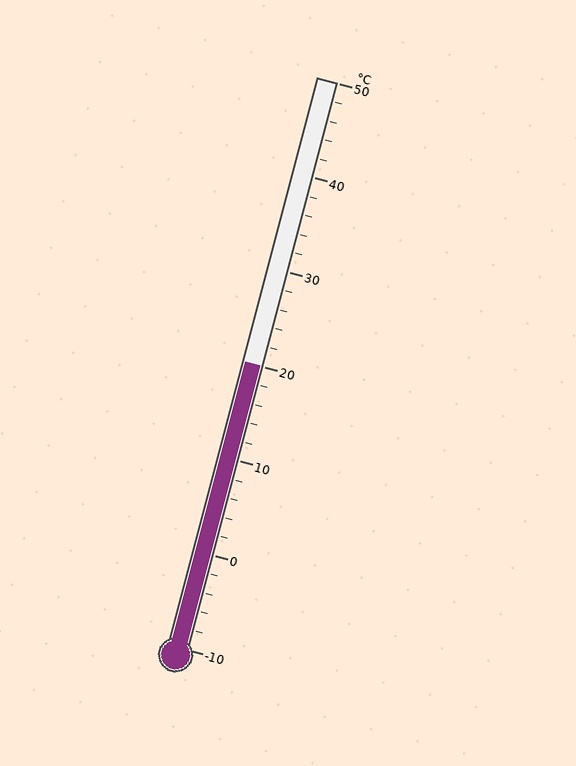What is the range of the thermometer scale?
The thermometer scale ranges from -10°C to 50°C.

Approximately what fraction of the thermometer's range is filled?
The thermometer is filled to approximately 50% of its range.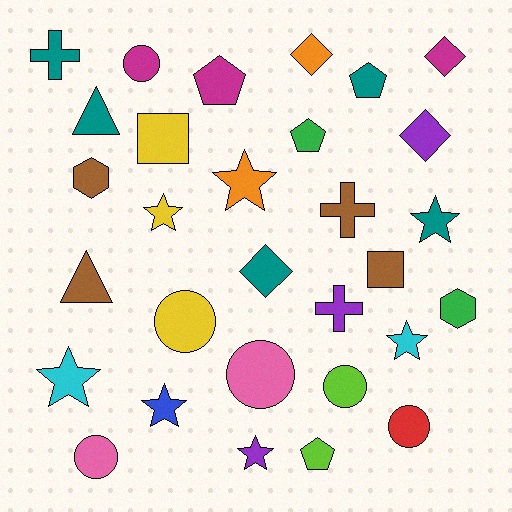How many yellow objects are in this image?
There are 3 yellow objects.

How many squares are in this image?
There are 2 squares.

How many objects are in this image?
There are 30 objects.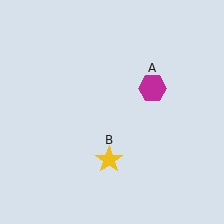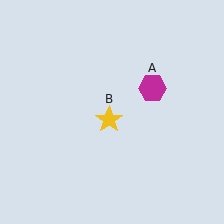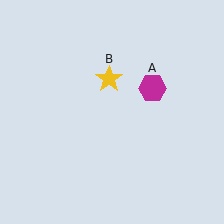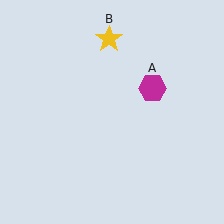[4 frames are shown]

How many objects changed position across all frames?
1 object changed position: yellow star (object B).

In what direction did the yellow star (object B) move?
The yellow star (object B) moved up.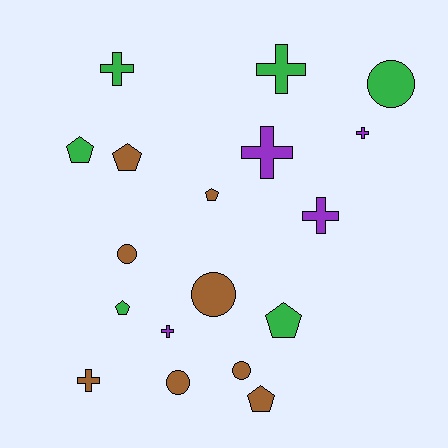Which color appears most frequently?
Brown, with 8 objects.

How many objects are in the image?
There are 18 objects.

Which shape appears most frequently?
Cross, with 7 objects.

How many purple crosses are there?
There are 4 purple crosses.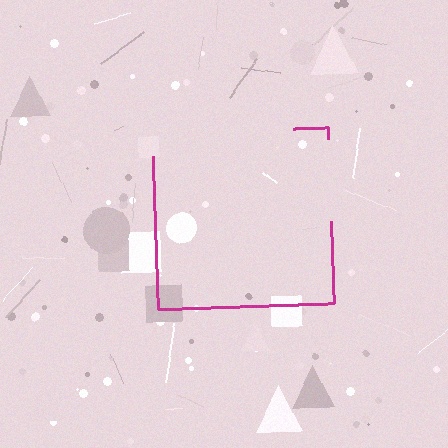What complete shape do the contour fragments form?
The contour fragments form a square.